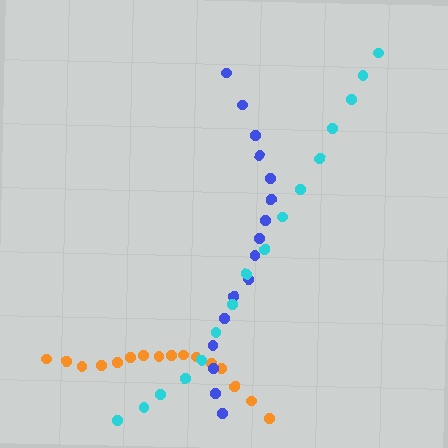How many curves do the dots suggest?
There are 3 distinct paths.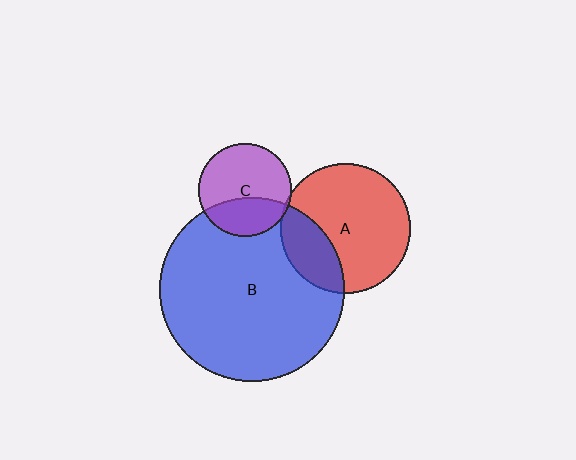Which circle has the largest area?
Circle B (blue).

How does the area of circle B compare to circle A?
Approximately 2.0 times.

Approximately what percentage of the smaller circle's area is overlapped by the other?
Approximately 5%.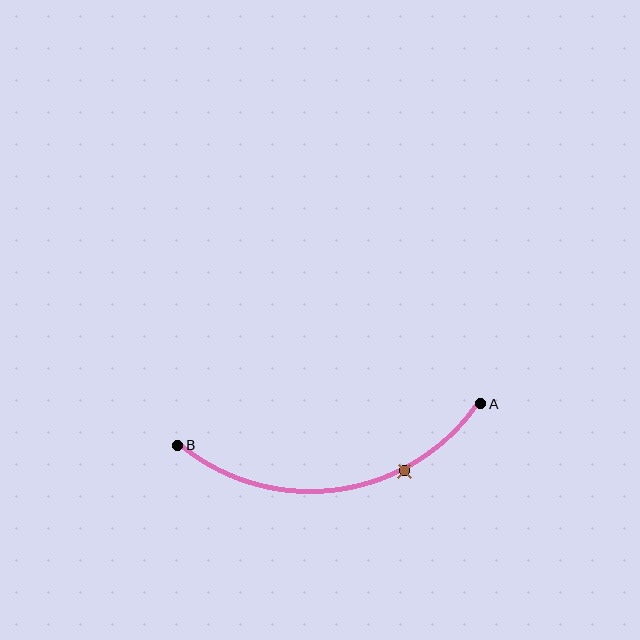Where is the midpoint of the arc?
The arc midpoint is the point on the curve farthest from the straight line joining A and B. It sits below that line.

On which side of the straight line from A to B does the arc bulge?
The arc bulges below the straight line connecting A and B.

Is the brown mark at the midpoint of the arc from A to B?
No. The brown mark lies on the arc but is closer to endpoint A. The arc midpoint would be at the point on the curve equidistant along the arc from both A and B.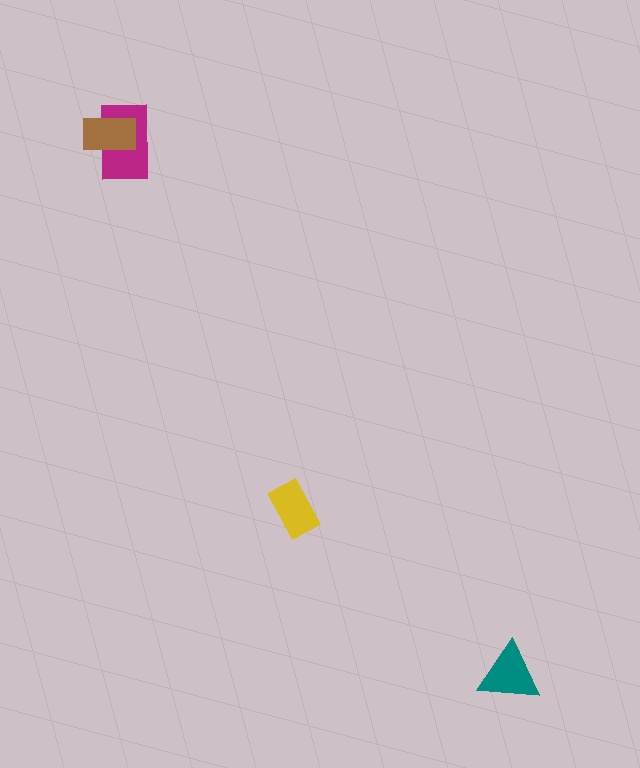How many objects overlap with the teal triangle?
0 objects overlap with the teal triangle.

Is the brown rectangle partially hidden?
No, no other shape covers it.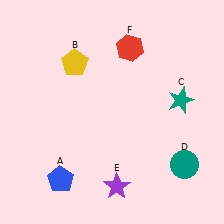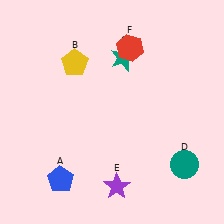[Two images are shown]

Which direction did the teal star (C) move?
The teal star (C) moved left.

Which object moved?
The teal star (C) moved left.